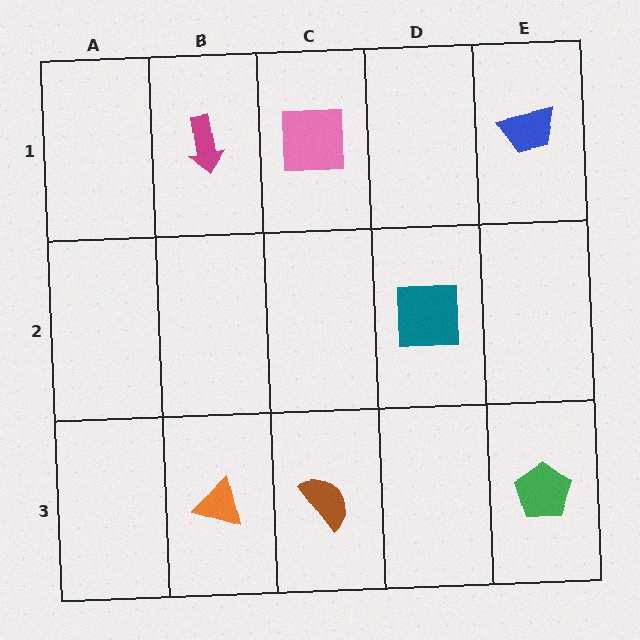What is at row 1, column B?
A magenta arrow.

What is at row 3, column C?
A brown semicircle.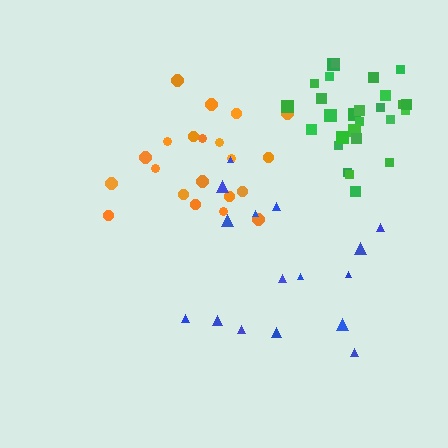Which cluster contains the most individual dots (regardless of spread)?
Green (27).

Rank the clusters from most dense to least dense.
green, orange, blue.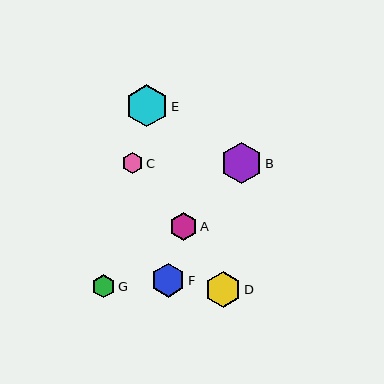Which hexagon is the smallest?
Hexagon C is the smallest with a size of approximately 21 pixels.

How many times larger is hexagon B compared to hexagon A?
Hexagon B is approximately 1.5 times the size of hexagon A.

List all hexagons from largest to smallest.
From largest to smallest: E, B, D, F, A, G, C.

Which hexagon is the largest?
Hexagon E is the largest with a size of approximately 42 pixels.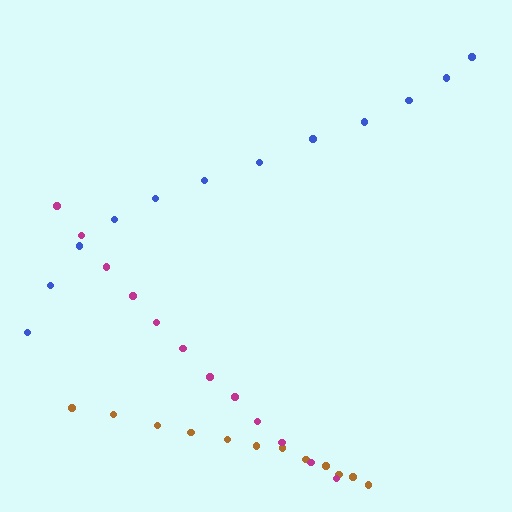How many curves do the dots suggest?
There are 3 distinct paths.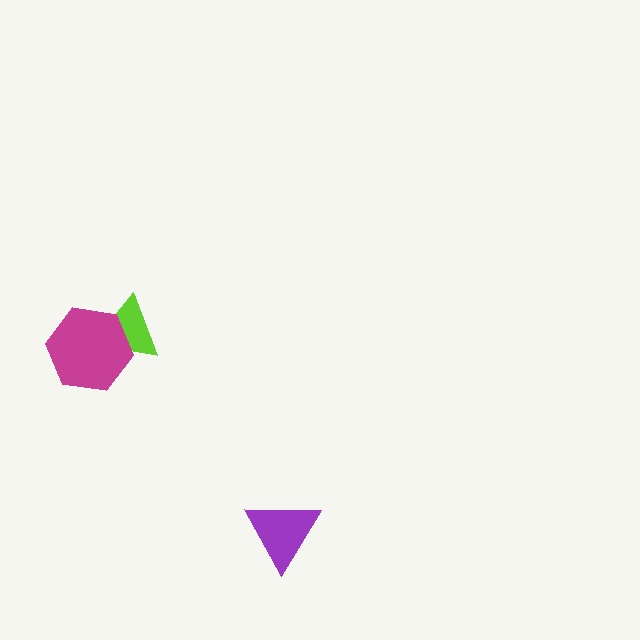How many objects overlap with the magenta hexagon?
1 object overlaps with the magenta hexagon.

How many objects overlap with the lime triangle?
1 object overlaps with the lime triangle.